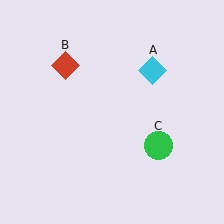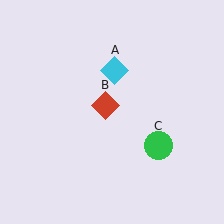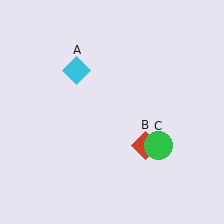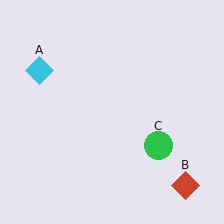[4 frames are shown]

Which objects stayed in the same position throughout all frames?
Green circle (object C) remained stationary.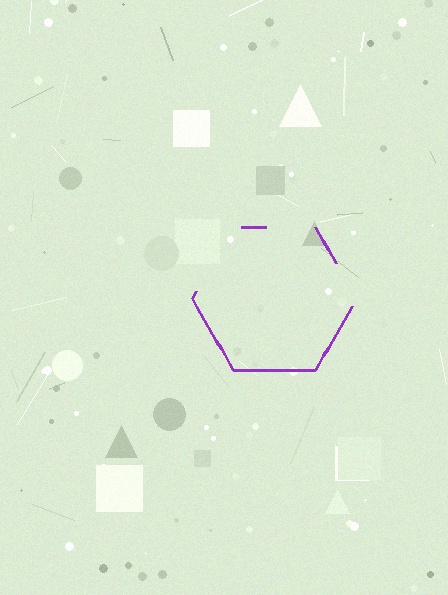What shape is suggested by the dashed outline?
The dashed outline suggests a hexagon.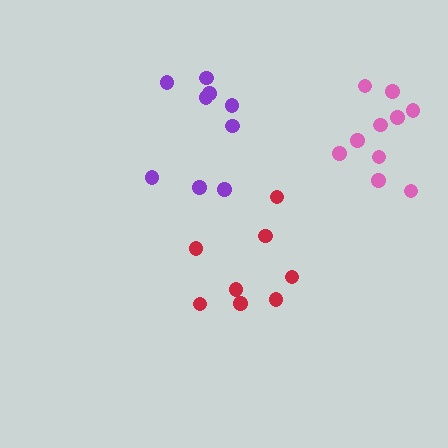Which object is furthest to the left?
The purple cluster is leftmost.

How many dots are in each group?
Group 1: 8 dots, Group 2: 10 dots, Group 3: 9 dots (27 total).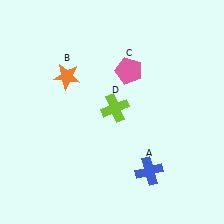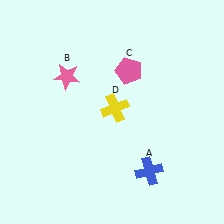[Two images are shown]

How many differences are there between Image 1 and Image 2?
There are 2 differences between the two images.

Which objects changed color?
B changed from orange to pink. D changed from lime to yellow.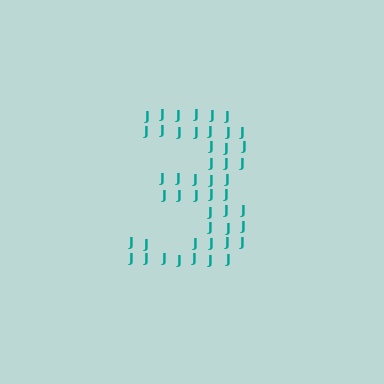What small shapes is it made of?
It is made of small letter J's.